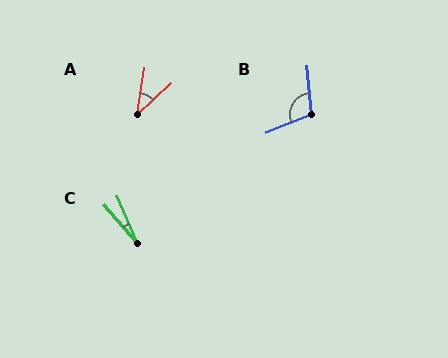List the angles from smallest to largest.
C (18°), A (37°), B (106°).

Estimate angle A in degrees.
Approximately 37 degrees.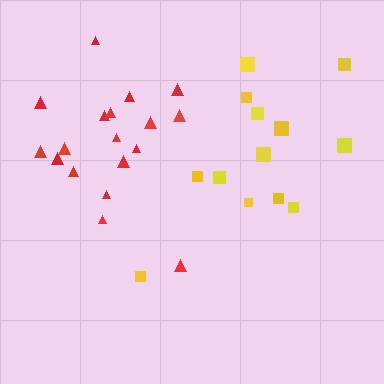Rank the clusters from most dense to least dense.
red, yellow.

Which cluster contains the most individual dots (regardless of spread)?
Red (18).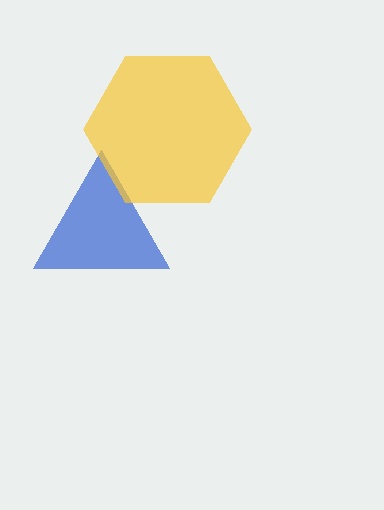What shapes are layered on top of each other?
The layered shapes are: a blue triangle, a yellow hexagon.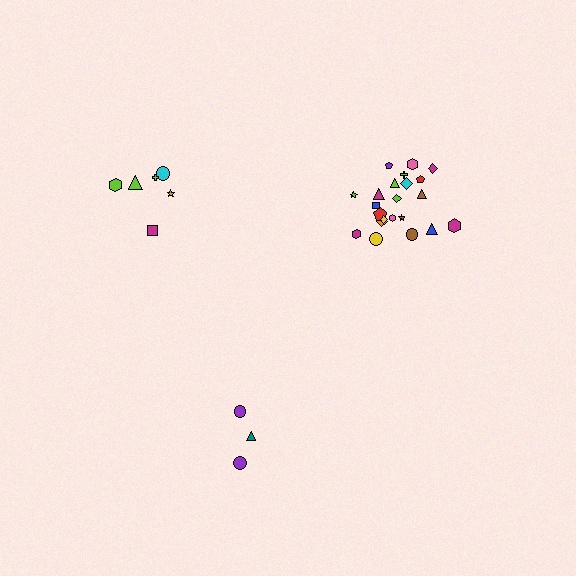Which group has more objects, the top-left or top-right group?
The top-right group.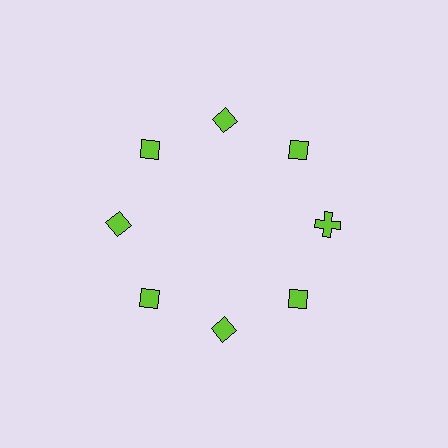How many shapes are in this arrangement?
There are 8 shapes arranged in a ring pattern.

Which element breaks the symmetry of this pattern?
The lime cross at roughly the 3 o'clock position breaks the symmetry. All other shapes are lime diamonds.